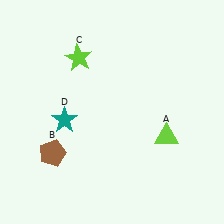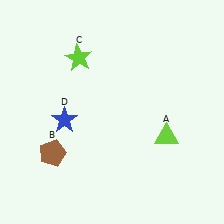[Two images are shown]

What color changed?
The star (D) changed from teal in Image 1 to blue in Image 2.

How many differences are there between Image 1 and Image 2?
There is 1 difference between the two images.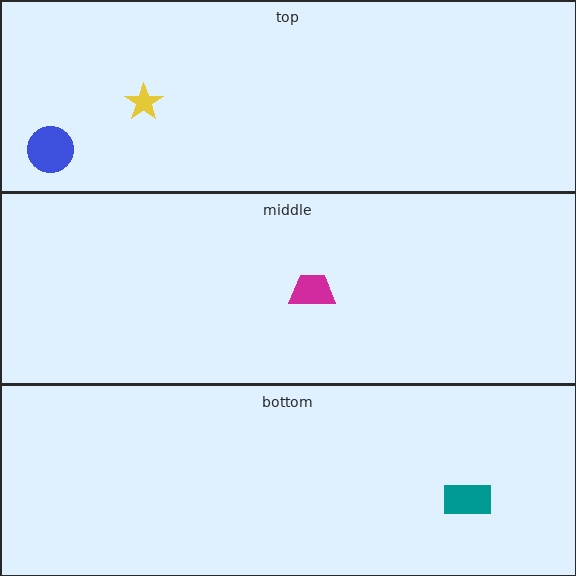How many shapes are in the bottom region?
1.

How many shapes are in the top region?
2.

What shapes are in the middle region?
The magenta trapezoid.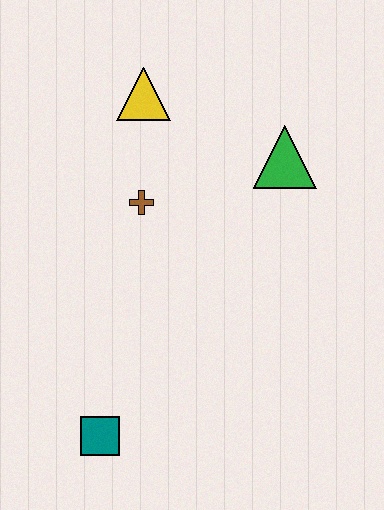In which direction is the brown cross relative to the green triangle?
The brown cross is to the left of the green triangle.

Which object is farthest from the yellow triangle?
The teal square is farthest from the yellow triangle.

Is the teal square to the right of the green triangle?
No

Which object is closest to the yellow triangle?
The brown cross is closest to the yellow triangle.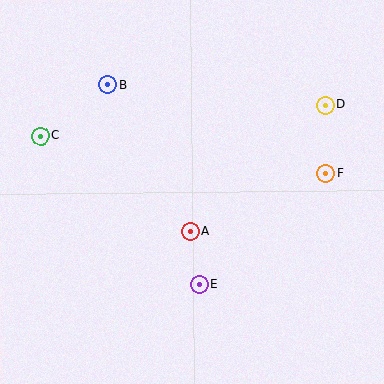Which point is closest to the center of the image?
Point A at (191, 231) is closest to the center.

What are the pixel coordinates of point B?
Point B is at (108, 84).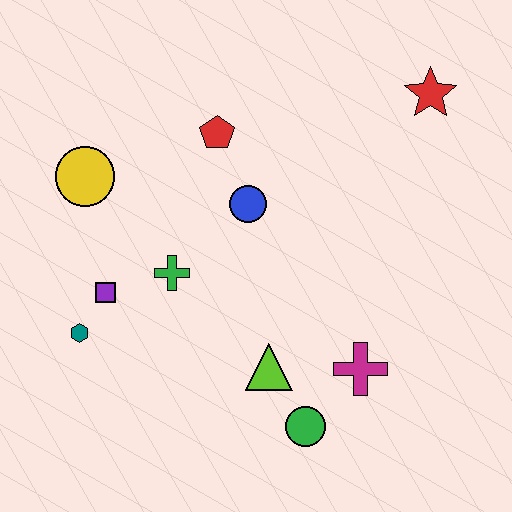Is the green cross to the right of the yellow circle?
Yes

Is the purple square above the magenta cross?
Yes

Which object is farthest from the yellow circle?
The red star is farthest from the yellow circle.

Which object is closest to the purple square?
The teal hexagon is closest to the purple square.